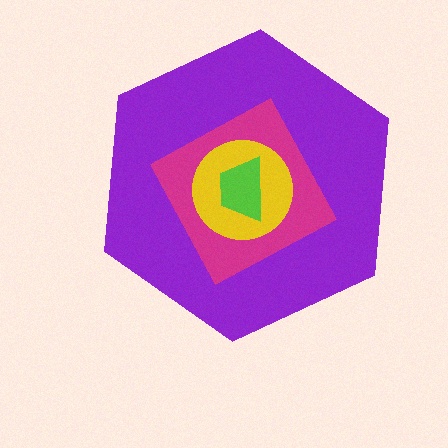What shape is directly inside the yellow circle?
The lime trapezoid.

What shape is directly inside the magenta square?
The yellow circle.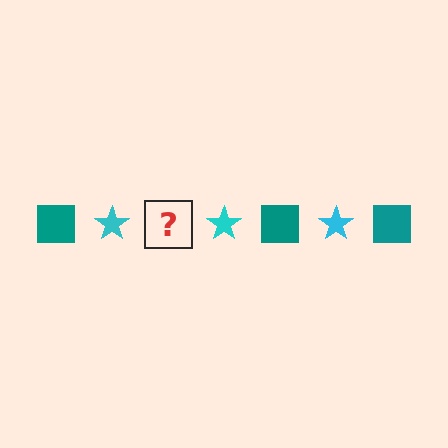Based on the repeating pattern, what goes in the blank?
The blank should be a teal square.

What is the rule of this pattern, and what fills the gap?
The rule is that the pattern alternates between teal square and cyan star. The gap should be filled with a teal square.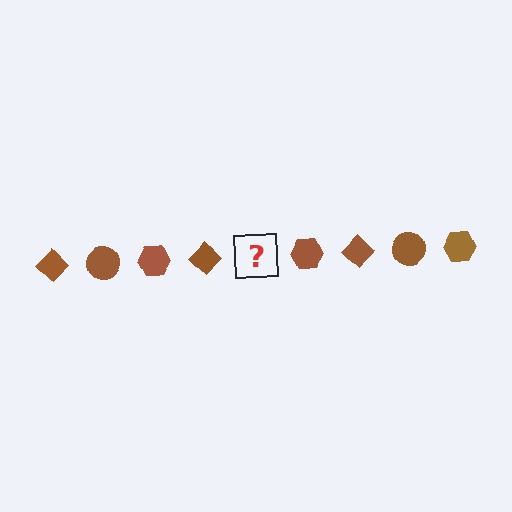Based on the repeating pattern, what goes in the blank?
The blank should be a brown circle.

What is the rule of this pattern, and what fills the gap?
The rule is that the pattern cycles through diamond, circle, hexagon shapes in brown. The gap should be filled with a brown circle.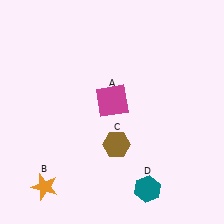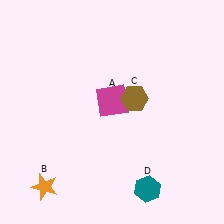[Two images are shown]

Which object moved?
The brown hexagon (C) moved up.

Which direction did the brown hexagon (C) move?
The brown hexagon (C) moved up.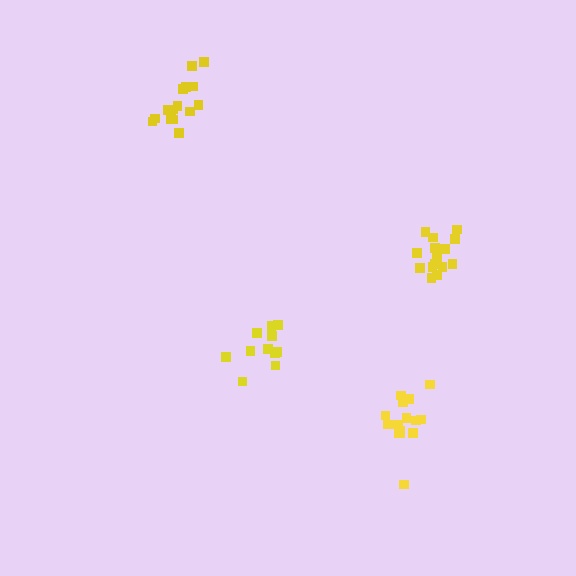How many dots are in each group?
Group 1: 11 dots, Group 2: 15 dots, Group 3: 15 dots, Group 4: 15 dots (56 total).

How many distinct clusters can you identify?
There are 4 distinct clusters.